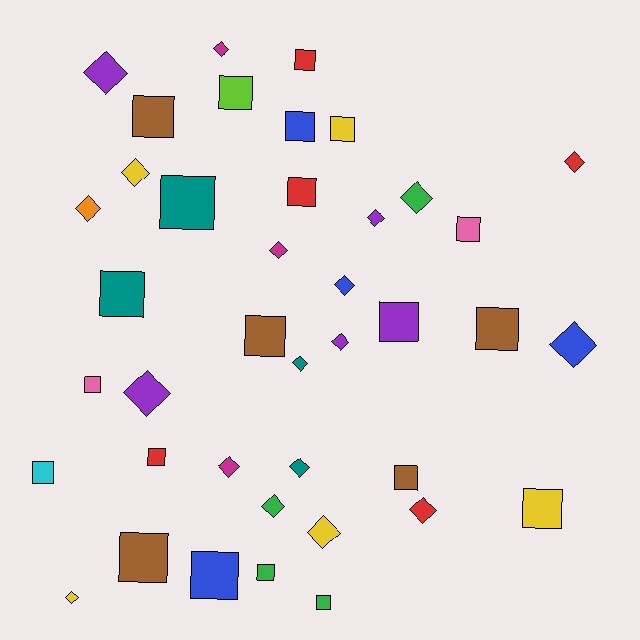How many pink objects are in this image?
There are 2 pink objects.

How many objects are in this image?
There are 40 objects.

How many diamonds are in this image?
There are 19 diamonds.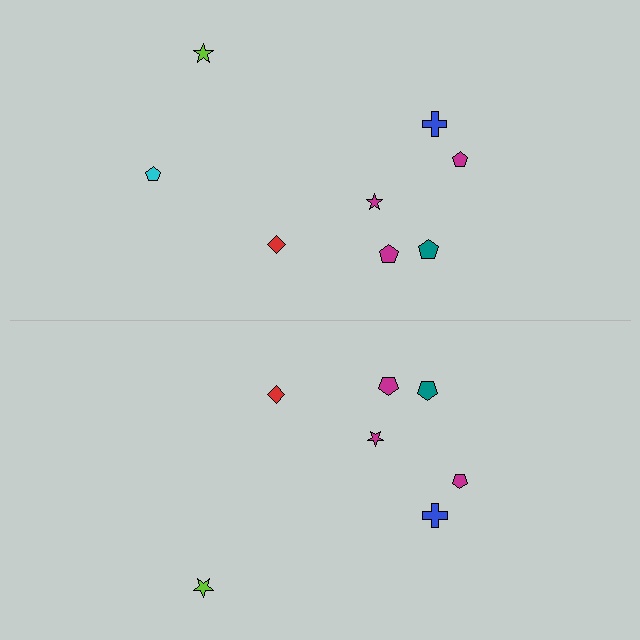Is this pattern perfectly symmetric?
No, the pattern is not perfectly symmetric. A cyan pentagon is missing from the bottom side.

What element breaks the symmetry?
A cyan pentagon is missing from the bottom side.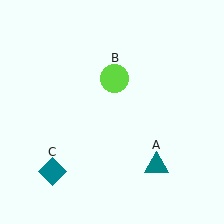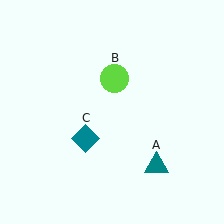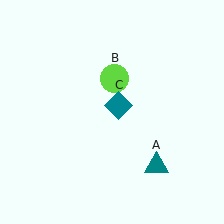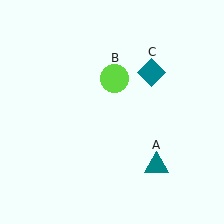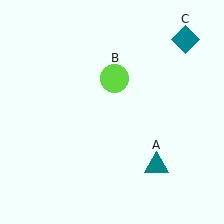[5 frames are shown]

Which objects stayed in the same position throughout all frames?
Teal triangle (object A) and lime circle (object B) remained stationary.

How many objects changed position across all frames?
1 object changed position: teal diamond (object C).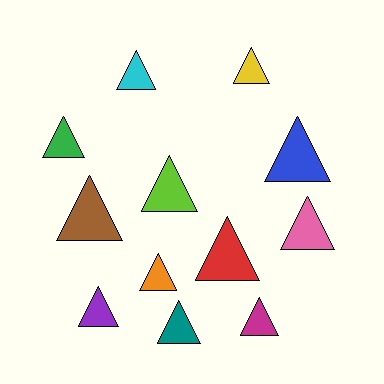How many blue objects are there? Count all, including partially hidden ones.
There is 1 blue object.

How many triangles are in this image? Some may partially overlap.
There are 12 triangles.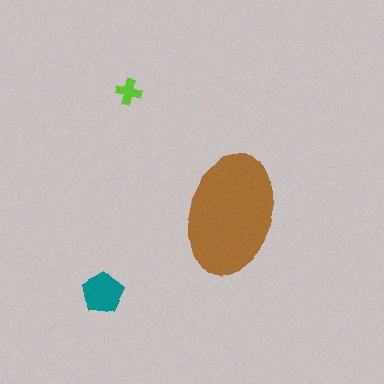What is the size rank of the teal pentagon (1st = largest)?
2nd.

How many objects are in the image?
There are 3 objects in the image.